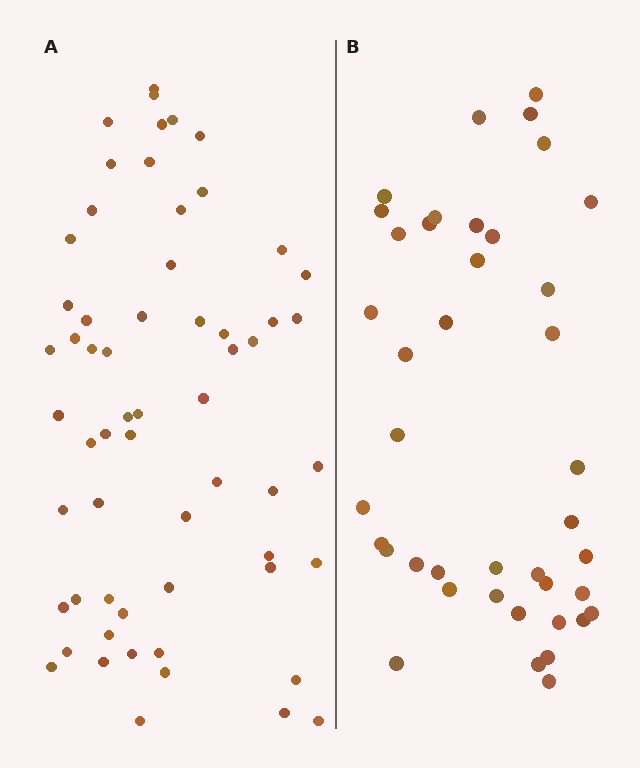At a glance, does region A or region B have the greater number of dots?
Region A (the left region) has more dots.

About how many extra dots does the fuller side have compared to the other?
Region A has approximately 20 more dots than region B.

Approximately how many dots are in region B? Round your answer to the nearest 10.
About 40 dots. (The exact count is 41, which rounds to 40.)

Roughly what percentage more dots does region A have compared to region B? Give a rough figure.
About 45% more.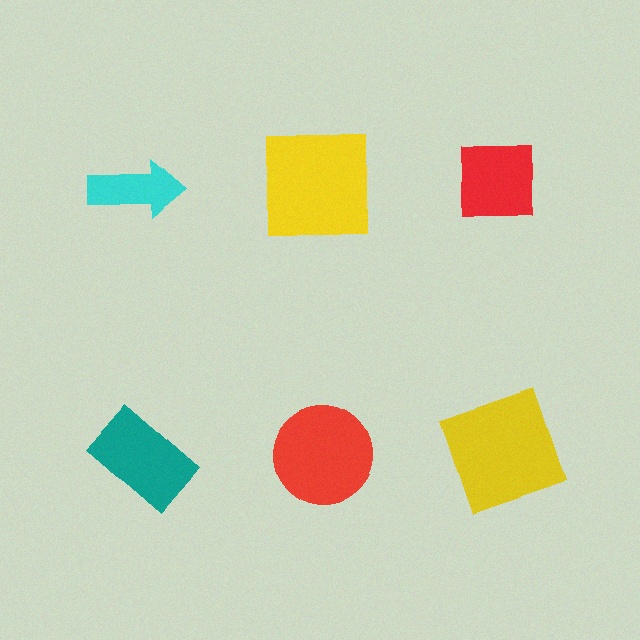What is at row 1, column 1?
A cyan arrow.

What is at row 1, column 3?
A red square.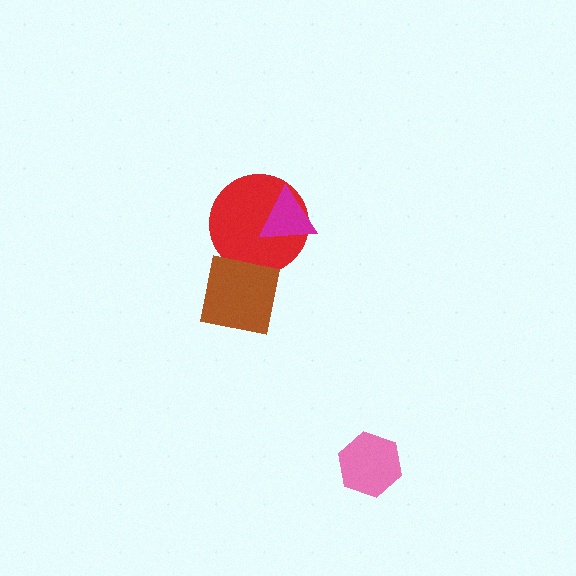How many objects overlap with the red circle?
2 objects overlap with the red circle.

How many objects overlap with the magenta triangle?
1 object overlaps with the magenta triangle.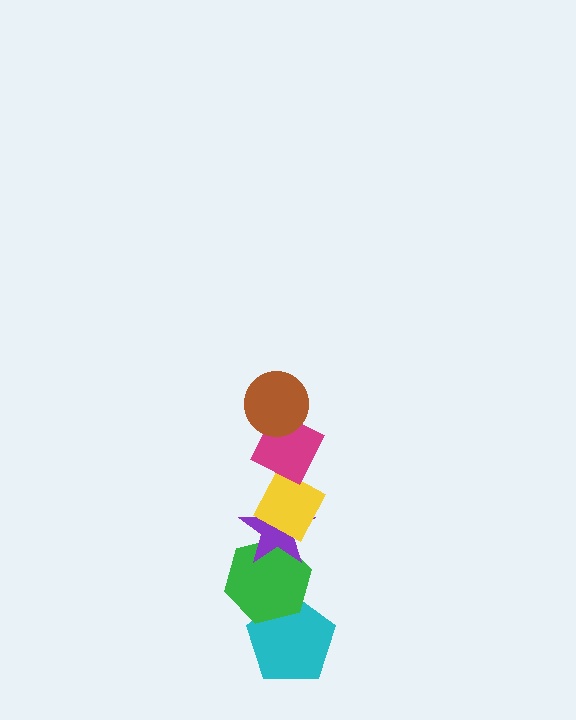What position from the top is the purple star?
The purple star is 4th from the top.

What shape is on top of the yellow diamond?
The magenta diamond is on top of the yellow diamond.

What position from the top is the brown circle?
The brown circle is 1st from the top.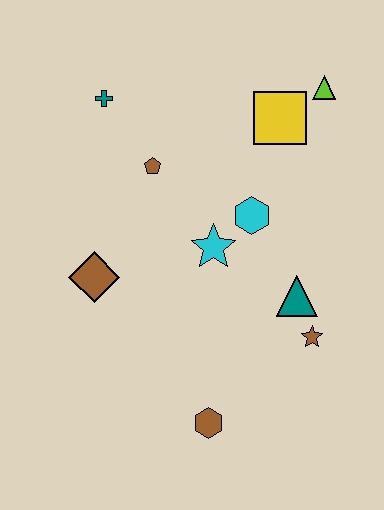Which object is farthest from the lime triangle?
The brown hexagon is farthest from the lime triangle.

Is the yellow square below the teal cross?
Yes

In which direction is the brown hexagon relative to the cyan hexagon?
The brown hexagon is below the cyan hexagon.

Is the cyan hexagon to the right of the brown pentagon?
Yes